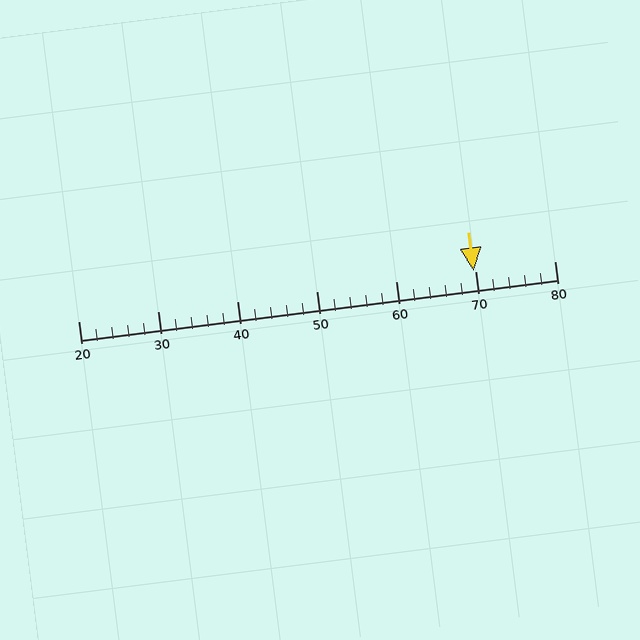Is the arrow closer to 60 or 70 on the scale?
The arrow is closer to 70.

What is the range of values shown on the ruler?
The ruler shows values from 20 to 80.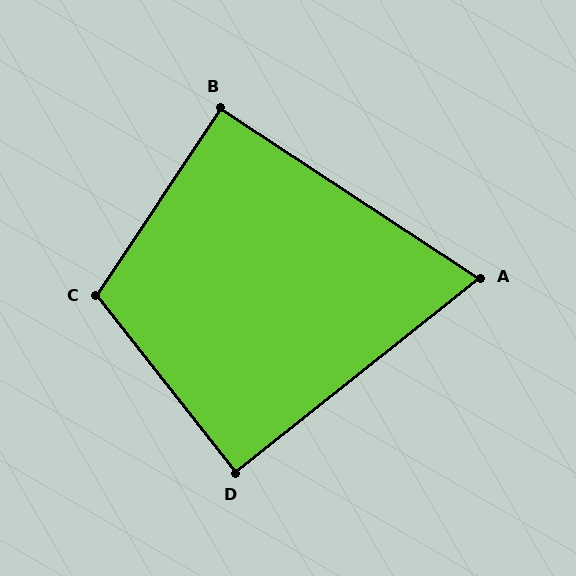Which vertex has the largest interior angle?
C, at approximately 108 degrees.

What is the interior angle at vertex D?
Approximately 90 degrees (approximately right).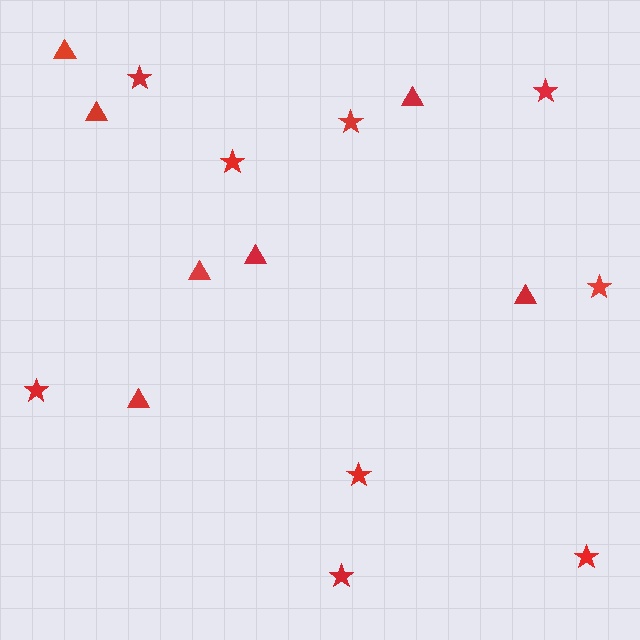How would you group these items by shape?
There are 2 groups: one group of stars (9) and one group of triangles (7).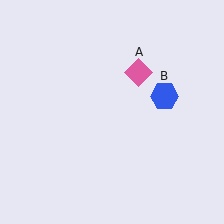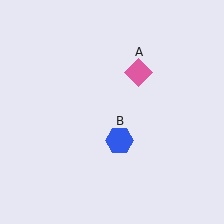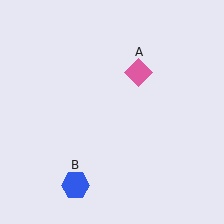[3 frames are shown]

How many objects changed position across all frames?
1 object changed position: blue hexagon (object B).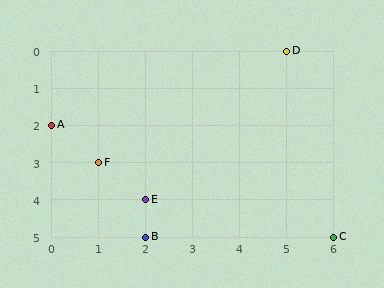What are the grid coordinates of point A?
Point A is at grid coordinates (0, 2).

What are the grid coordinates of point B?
Point B is at grid coordinates (2, 5).